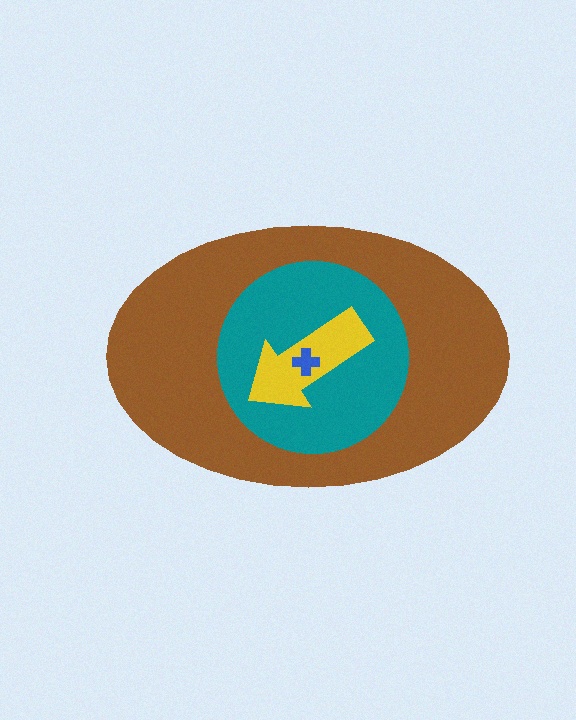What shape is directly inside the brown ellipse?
The teal circle.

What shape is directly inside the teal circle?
The yellow arrow.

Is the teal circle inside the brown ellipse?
Yes.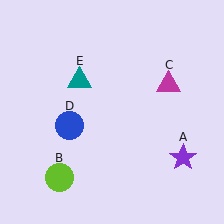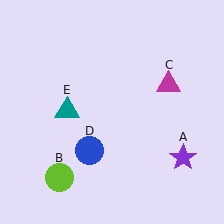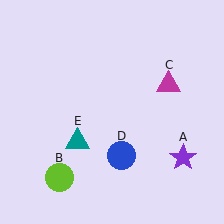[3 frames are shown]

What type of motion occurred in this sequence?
The blue circle (object D), teal triangle (object E) rotated counterclockwise around the center of the scene.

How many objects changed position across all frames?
2 objects changed position: blue circle (object D), teal triangle (object E).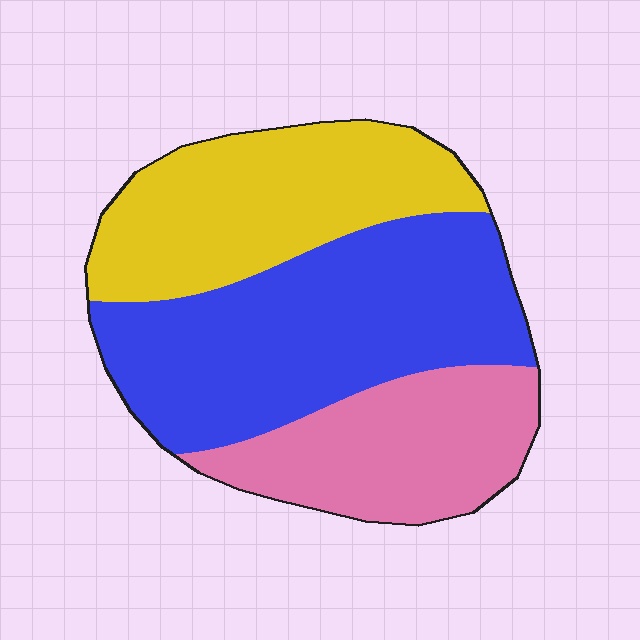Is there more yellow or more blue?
Blue.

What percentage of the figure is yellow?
Yellow covers about 30% of the figure.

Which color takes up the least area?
Pink, at roughly 25%.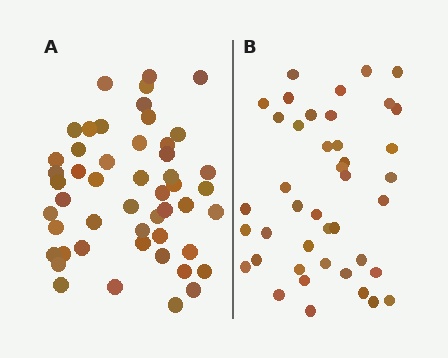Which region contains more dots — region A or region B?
Region A (the left region) has more dots.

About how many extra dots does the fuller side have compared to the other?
Region A has roughly 8 or so more dots than region B.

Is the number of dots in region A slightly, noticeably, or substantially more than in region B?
Region A has only slightly more — the two regions are fairly close. The ratio is roughly 1.2 to 1.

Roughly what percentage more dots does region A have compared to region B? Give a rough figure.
About 20% more.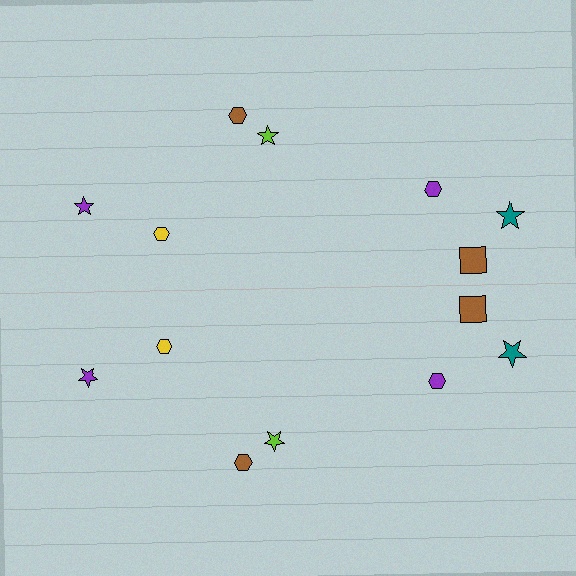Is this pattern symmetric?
Yes, this pattern has bilateral (reflection) symmetry.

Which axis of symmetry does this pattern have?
The pattern has a horizontal axis of symmetry running through the center of the image.